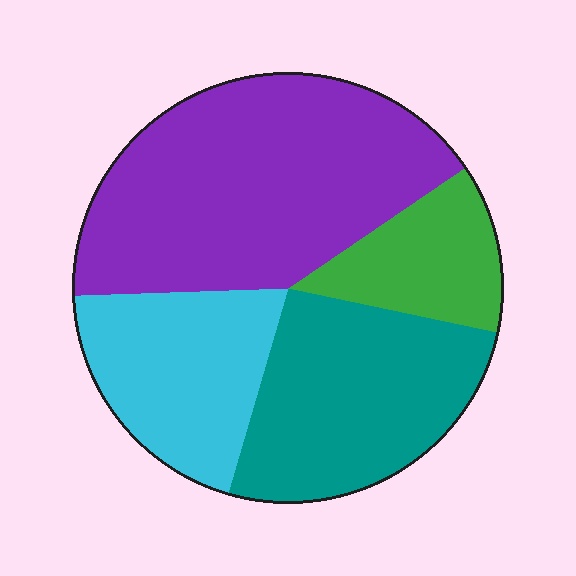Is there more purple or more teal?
Purple.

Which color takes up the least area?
Green, at roughly 15%.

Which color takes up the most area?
Purple, at roughly 40%.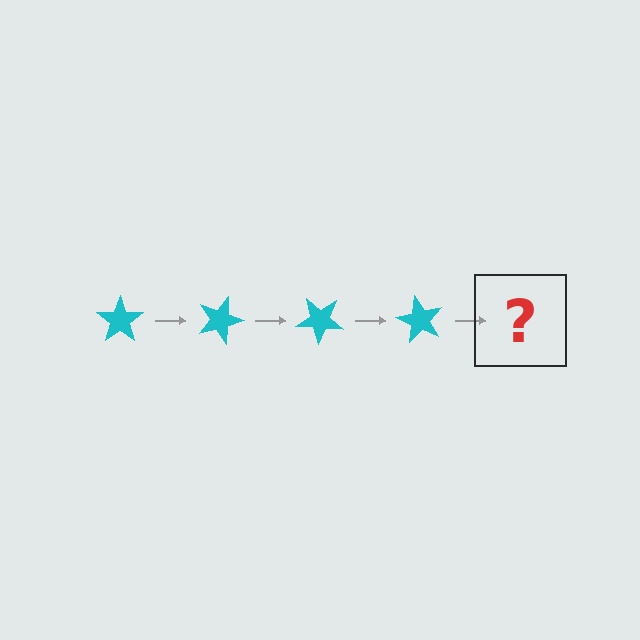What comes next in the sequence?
The next element should be a cyan star rotated 80 degrees.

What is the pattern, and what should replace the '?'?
The pattern is that the star rotates 20 degrees each step. The '?' should be a cyan star rotated 80 degrees.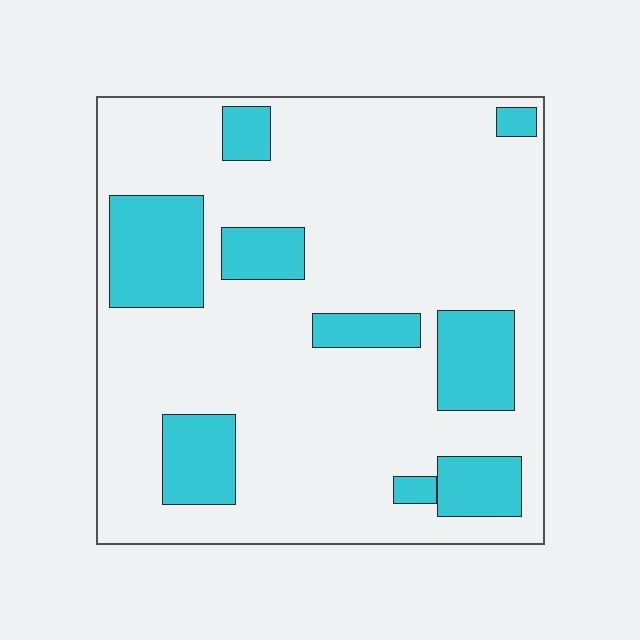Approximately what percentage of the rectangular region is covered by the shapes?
Approximately 20%.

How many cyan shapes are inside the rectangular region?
9.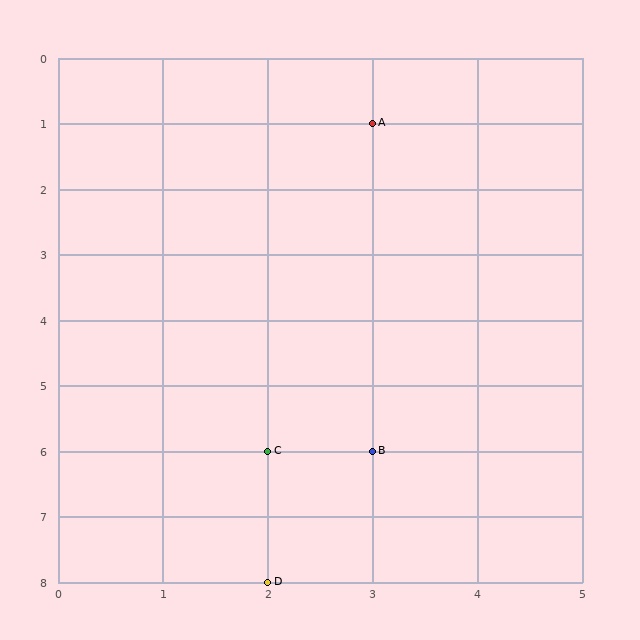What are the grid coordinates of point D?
Point D is at grid coordinates (2, 8).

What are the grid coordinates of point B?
Point B is at grid coordinates (3, 6).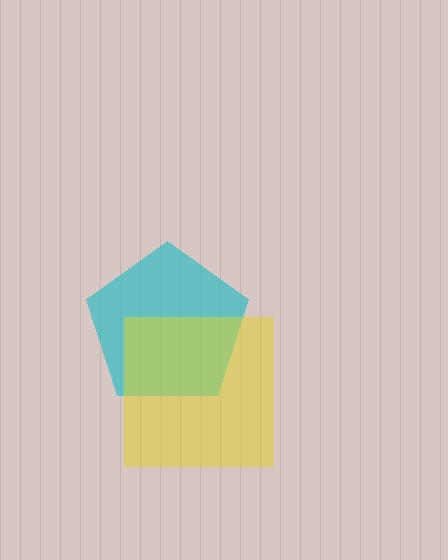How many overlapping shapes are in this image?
There are 2 overlapping shapes in the image.